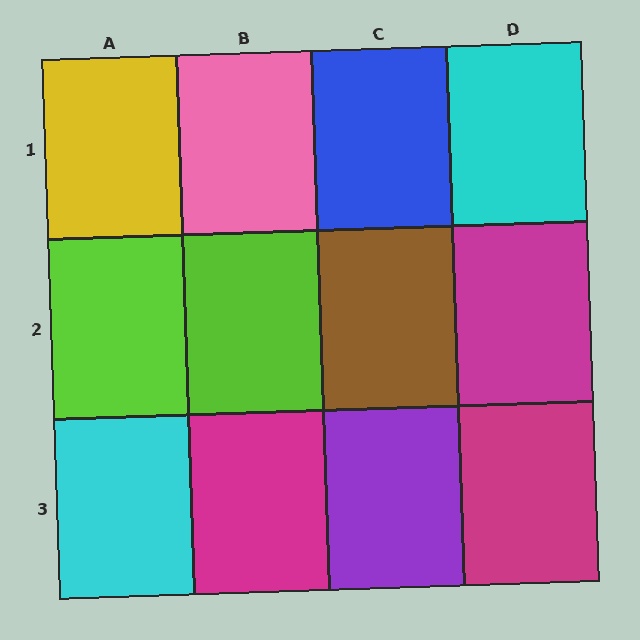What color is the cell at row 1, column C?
Blue.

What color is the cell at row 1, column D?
Cyan.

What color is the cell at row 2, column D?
Magenta.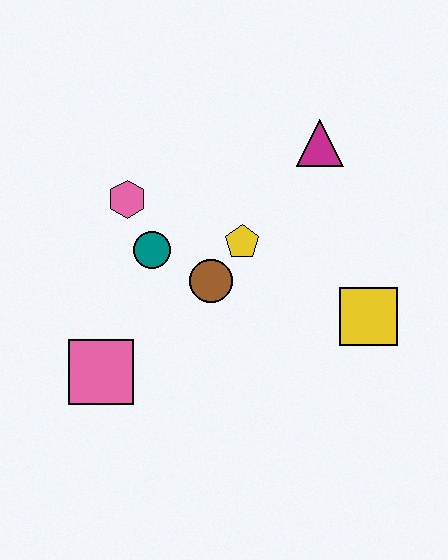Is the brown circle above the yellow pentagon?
No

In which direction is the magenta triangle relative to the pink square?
The magenta triangle is above the pink square.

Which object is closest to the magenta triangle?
The yellow pentagon is closest to the magenta triangle.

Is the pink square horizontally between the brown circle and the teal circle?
No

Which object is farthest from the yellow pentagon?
The pink square is farthest from the yellow pentagon.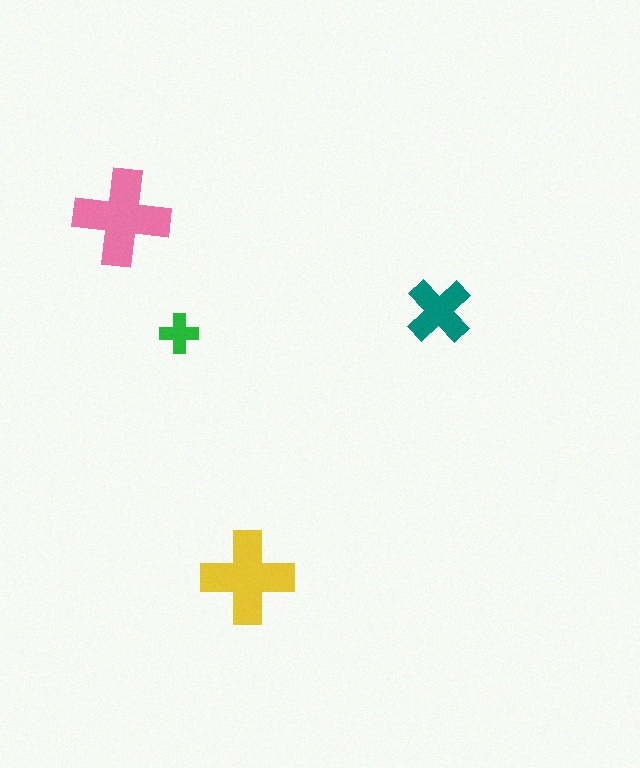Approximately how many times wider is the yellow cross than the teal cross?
About 1.5 times wider.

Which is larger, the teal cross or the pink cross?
The pink one.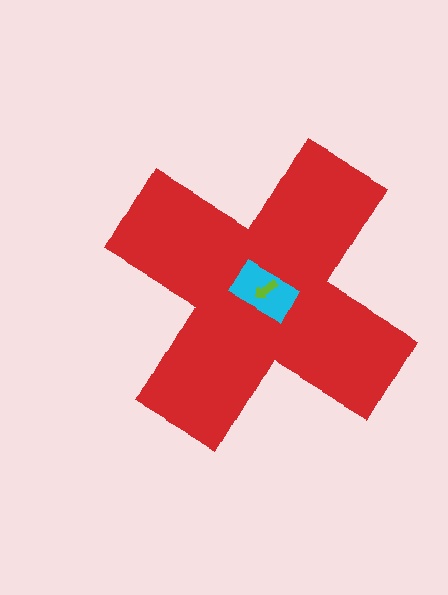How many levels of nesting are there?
3.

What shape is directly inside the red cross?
The cyan rectangle.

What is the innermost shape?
The lime arrow.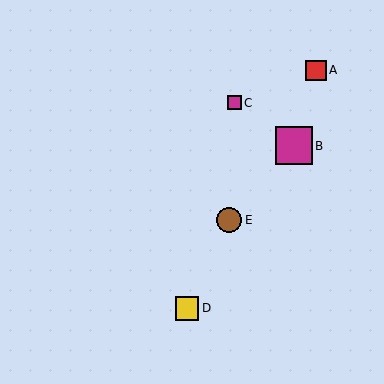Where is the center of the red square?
The center of the red square is at (316, 70).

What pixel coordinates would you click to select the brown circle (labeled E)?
Click at (229, 220) to select the brown circle E.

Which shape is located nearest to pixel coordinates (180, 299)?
The yellow square (labeled D) at (187, 308) is nearest to that location.